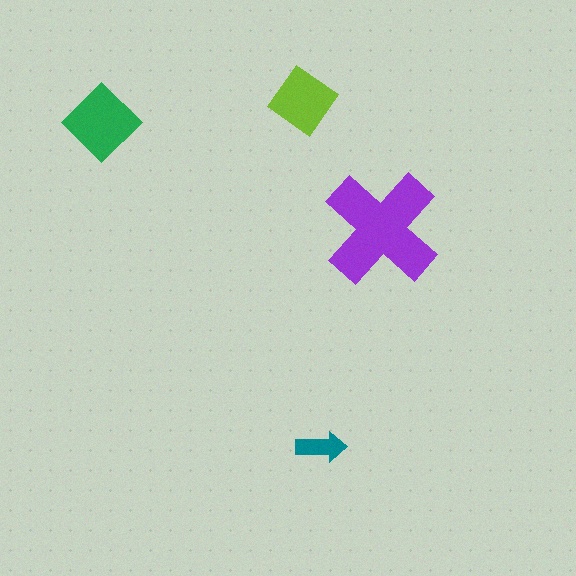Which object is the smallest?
The teal arrow.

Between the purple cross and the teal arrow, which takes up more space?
The purple cross.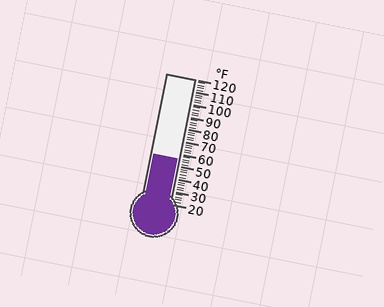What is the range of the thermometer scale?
The thermometer scale ranges from 20°F to 120°F.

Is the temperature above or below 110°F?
The temperature is below 110°F.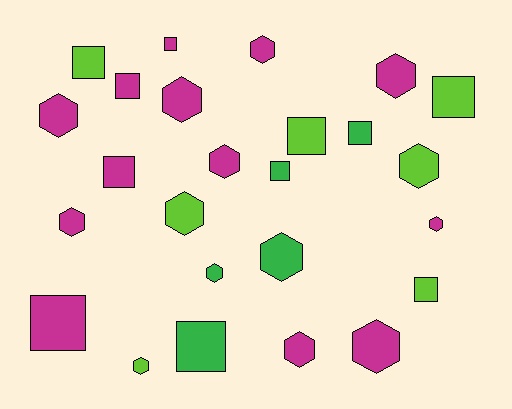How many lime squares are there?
There are 4 lime squares.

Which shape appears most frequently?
Hexagon, with 14 objects.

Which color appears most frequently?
Magenta, with 13 objects.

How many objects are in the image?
There are 25 objects.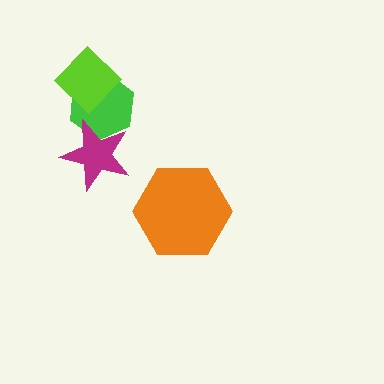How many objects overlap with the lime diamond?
1 object overlaps with the lime diamond.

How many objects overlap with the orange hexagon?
0 objects overlap with the orange hexagon.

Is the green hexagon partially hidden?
Yes, it is partially covered by another shape.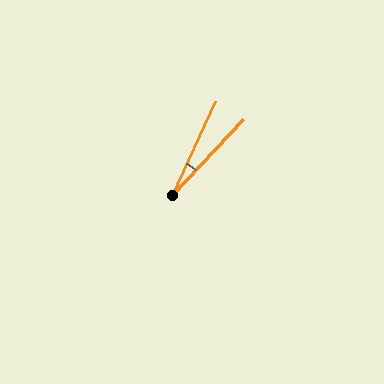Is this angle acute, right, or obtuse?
It is acute.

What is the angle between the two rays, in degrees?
Approximately 18 degrees.